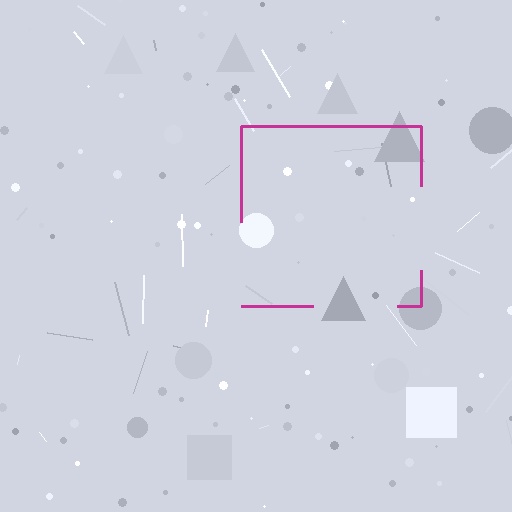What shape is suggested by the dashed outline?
The dashed outline suggests a square.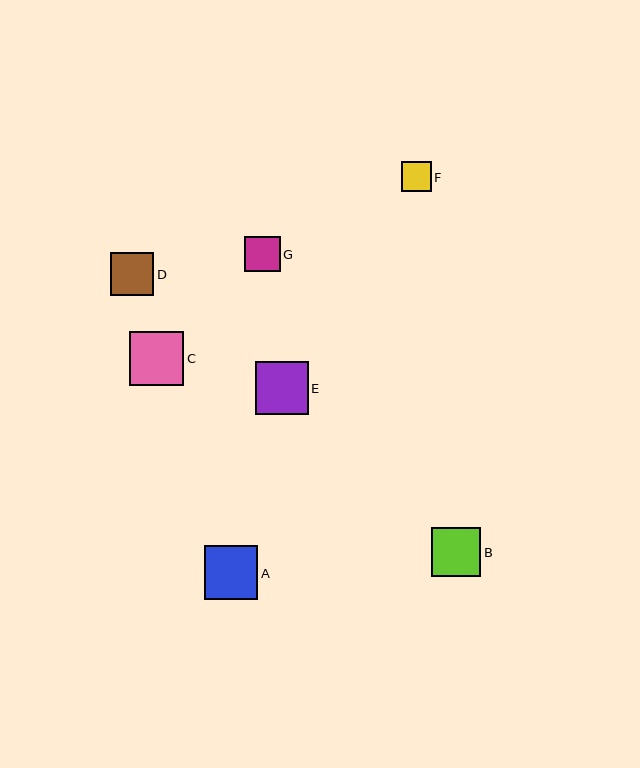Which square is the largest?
Square C is the largest with a size of approximately 54 pixels.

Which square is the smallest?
Square F is the smallest with a size of approximately 30 pixels.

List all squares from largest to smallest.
From largest to smallest: C, A, E, B, D, G, F.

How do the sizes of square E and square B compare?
Square E and square B are approximately the same size.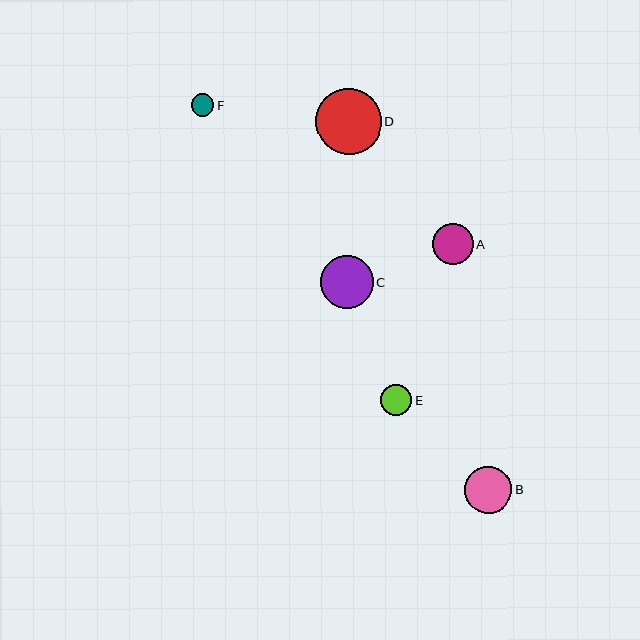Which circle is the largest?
Circle D is the largest with a size of approximately 65 pixels.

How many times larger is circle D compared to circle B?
Circle D is approximately 1.4 times the size of circle B.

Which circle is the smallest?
Circle F is the smallest with a size of approximately 23 pixels.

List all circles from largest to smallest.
From largest to smallest: D, C, B, A, E, F.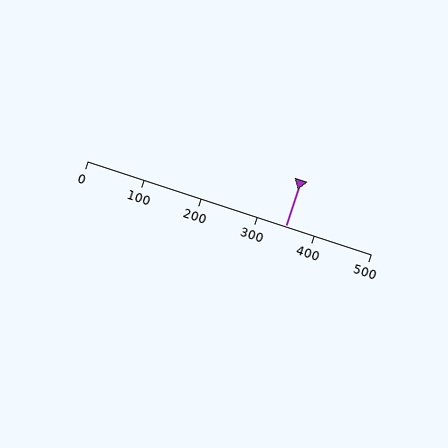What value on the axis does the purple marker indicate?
The marker indicates approximately 350.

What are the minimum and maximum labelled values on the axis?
The axis runs from 0 to 500.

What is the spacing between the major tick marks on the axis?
The major ticks are spaced 100 apart.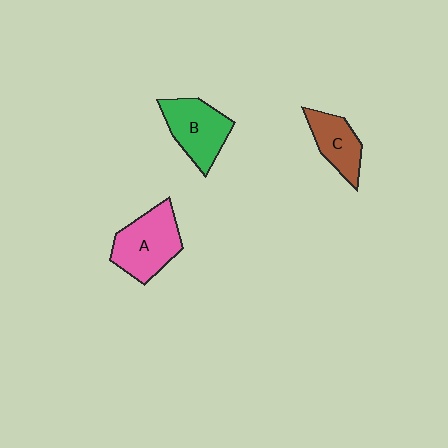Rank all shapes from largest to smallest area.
From largest to smallest: A (pink), B (green), C (brown).